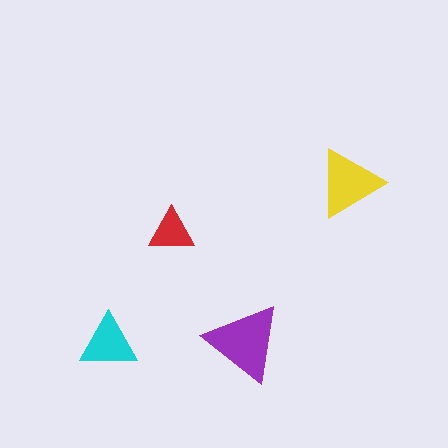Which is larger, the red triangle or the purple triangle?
The purple one.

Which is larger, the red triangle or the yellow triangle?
The yellow one.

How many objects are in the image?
There are 4 objects in the image.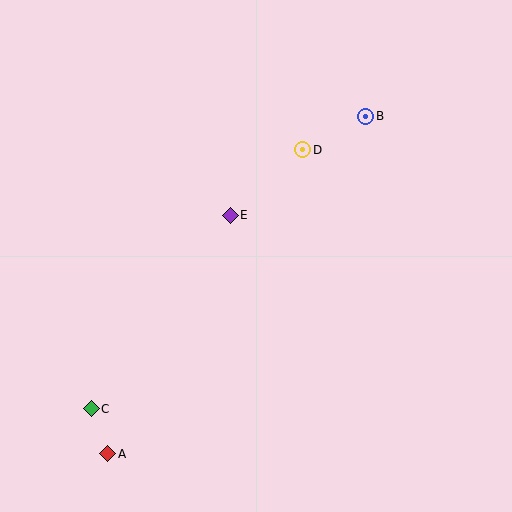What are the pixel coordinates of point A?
Point A is at (108, 454).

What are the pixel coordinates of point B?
Point B is at (366, 116).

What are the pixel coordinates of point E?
Point E is at (230, 215).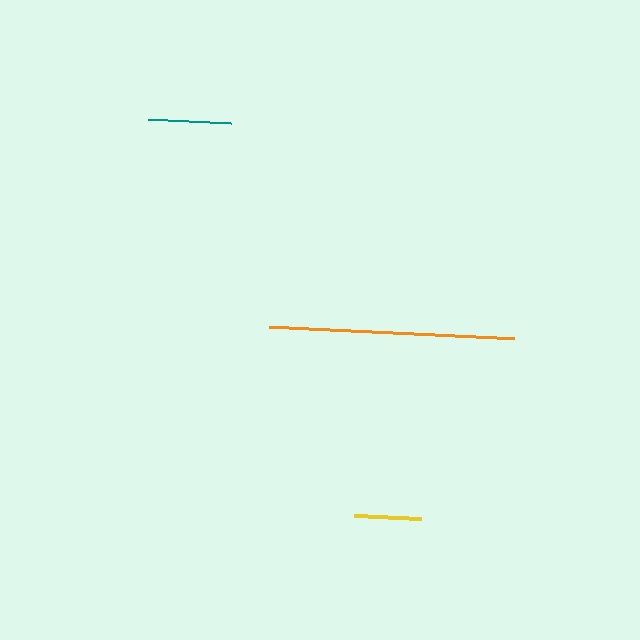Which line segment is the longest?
The orange line is the longest at approximately 247 pixels.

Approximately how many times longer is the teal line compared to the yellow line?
The teal line is approximately 1.2 times the length of the yellow line.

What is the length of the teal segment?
The teal segment is approximately 82 pixels long.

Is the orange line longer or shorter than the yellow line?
The orange line is longer than the yellow line.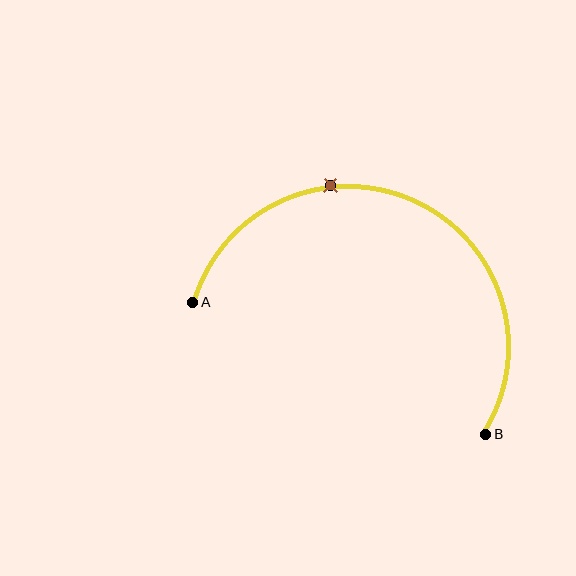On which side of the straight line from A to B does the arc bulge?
The arc bulges above the straight line connecting A and B.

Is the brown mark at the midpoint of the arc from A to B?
No. The brown mark lies on the arc but is closer to endpoint A. The arc midpoint would be at the point on the curve equidistant along the arc from both A and B.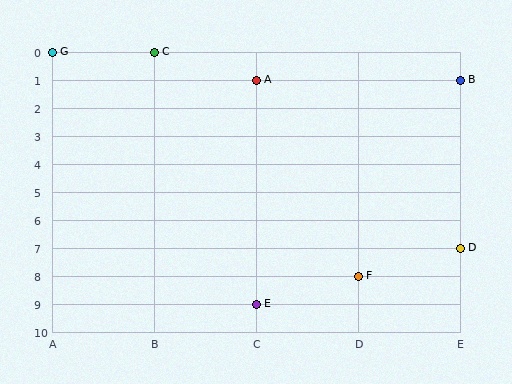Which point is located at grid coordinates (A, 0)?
Point G is at (A, 0).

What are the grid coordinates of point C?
Point C is at grid coordinates (B, 0).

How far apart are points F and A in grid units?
Points F and A are 1 column and 7 rows apart (about 7.1 grid units diagonally).